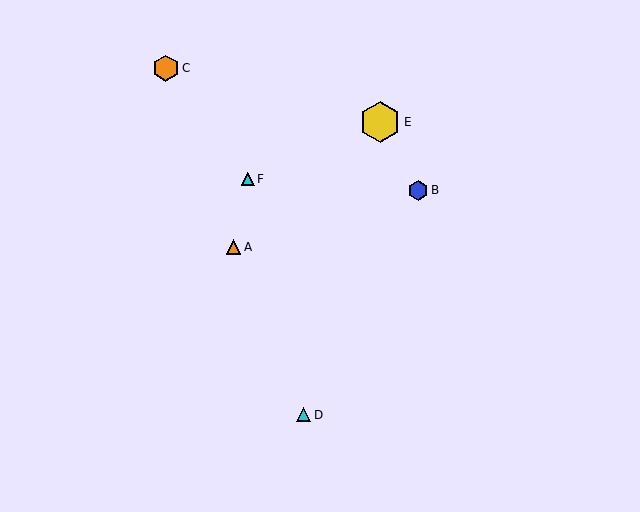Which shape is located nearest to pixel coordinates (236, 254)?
The orange triangle (labeled A) at (233, 247) is nearest to that location.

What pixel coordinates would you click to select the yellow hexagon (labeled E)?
Click at (380, 122) to select the yellow hexagon E.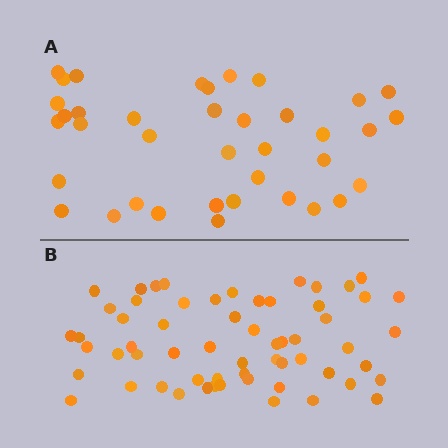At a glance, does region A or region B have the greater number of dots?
Region B (the bottom region) has more dots.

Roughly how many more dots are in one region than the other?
Region B has approximately 20 more dots than region A.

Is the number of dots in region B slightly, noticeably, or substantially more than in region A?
Region B has substantially more. The ratio is roughly 1.6 to 1.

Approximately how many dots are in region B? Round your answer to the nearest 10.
About 60 dots.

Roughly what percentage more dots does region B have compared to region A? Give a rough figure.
About 60% more.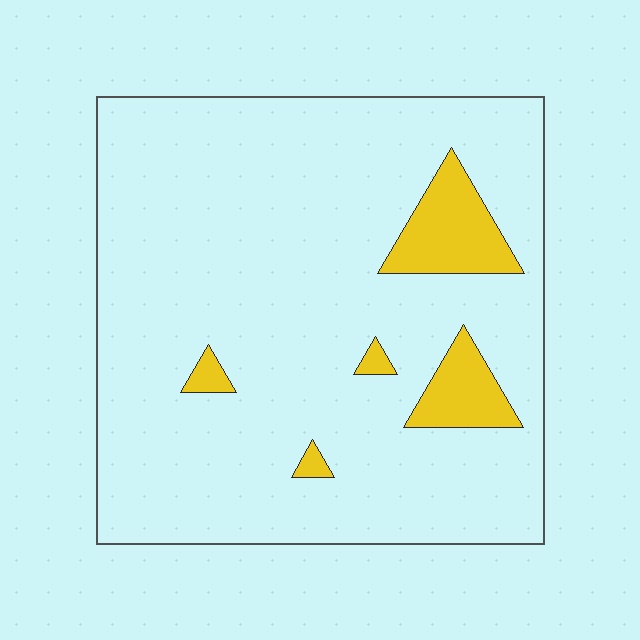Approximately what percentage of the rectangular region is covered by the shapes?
Approximately 10%.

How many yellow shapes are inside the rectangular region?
5.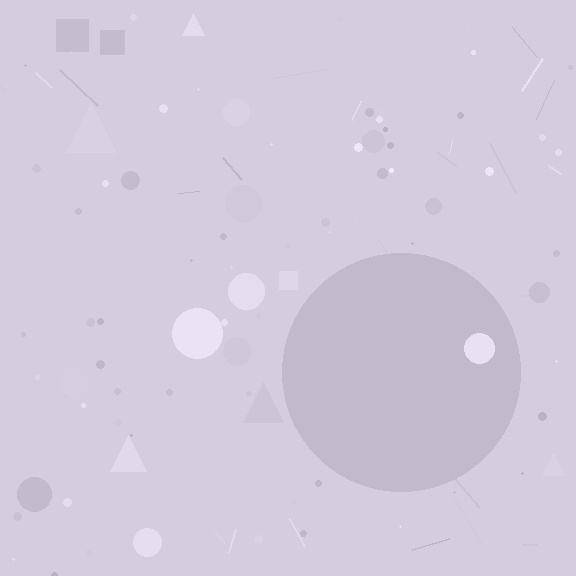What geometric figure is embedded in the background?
A circle is embedded in the background.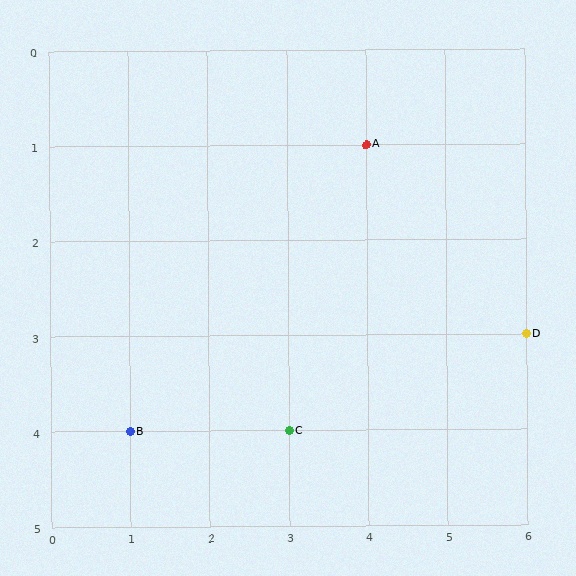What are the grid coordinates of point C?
Point C is at grid coordinates (3, 4).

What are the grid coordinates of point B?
Point B is at grid coordinates (1, 4).